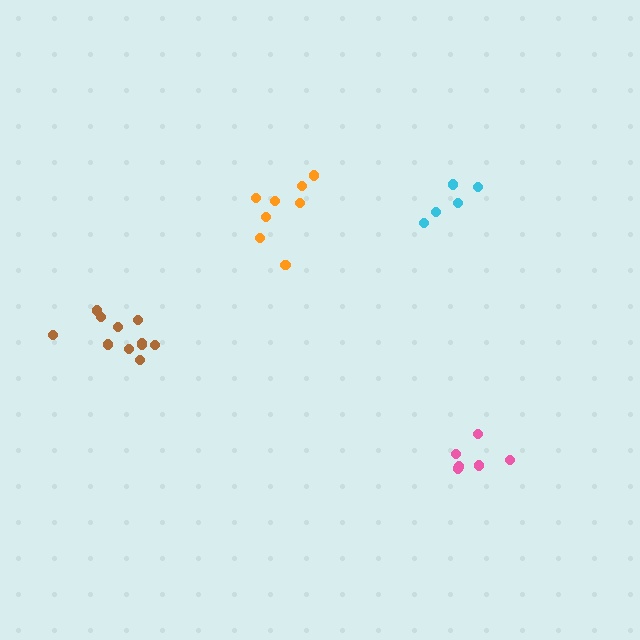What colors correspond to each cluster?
The clusters are colored: orange, pink, cyan, brown.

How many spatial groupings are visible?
There are 4 spatial groupings.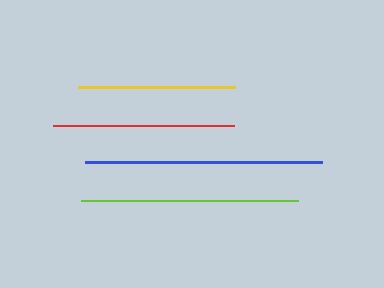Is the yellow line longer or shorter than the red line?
The red line is longer than the yellow line.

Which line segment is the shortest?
The yellow line is the shortest at approximately 157 pixels.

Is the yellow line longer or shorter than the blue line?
The blue line is longer than the yellow line.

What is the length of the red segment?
The red segment is approximately 181 pixels long.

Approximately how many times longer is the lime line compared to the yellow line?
The lime line is approximately 1.4 times the length of the yellow line.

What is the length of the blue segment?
The blue segment is approximately 236 pixels long.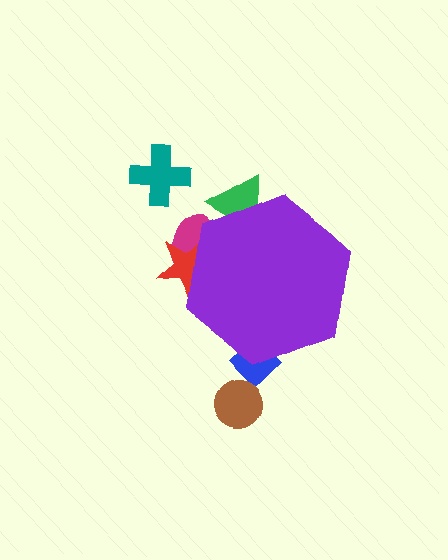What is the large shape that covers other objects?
A purple hexagon.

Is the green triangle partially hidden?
Yes, the green triangle is partially hidden behind the purple hexagon.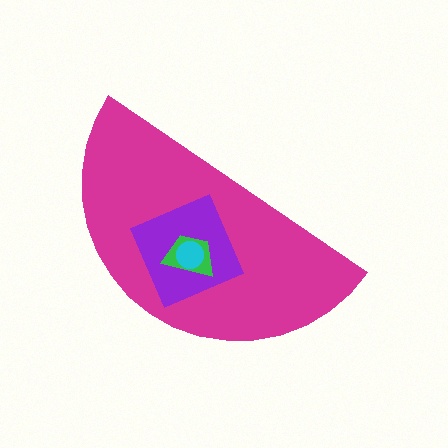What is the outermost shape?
The magenta semicircle.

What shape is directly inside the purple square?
The green trapezoid.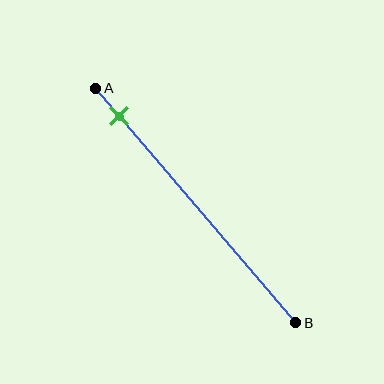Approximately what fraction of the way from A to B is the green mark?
The green mark is approximately 10% of the way from A to B.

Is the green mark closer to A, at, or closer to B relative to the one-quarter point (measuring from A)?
The green mark is closer to point A than the one-quarter point of segment AB.